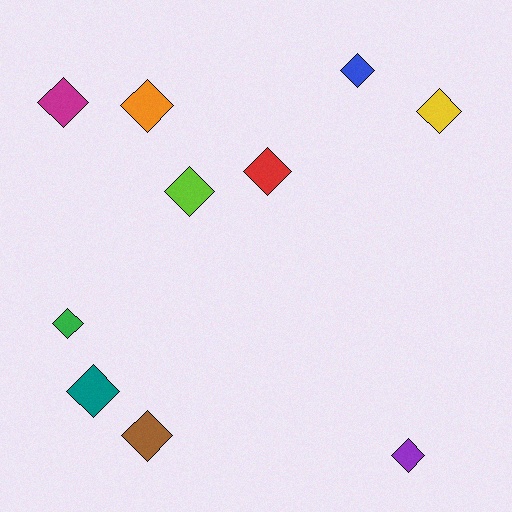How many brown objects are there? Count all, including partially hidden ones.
There is 1 brown object.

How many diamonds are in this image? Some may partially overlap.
There are 10 diamonds.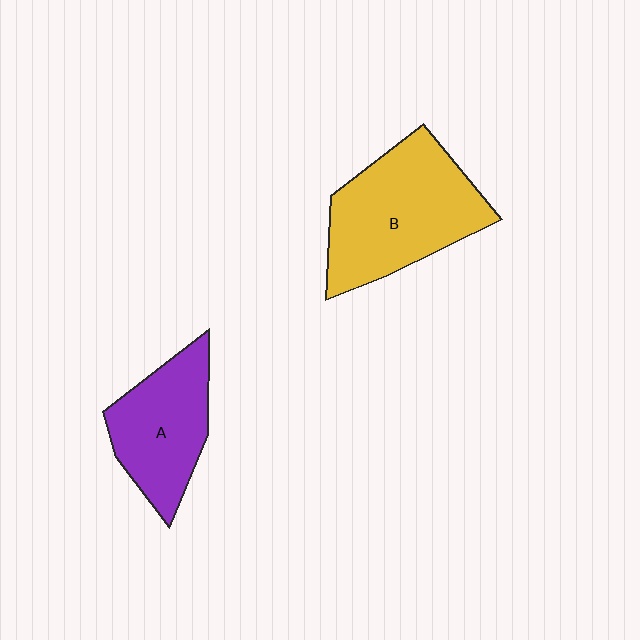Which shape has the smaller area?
Shape A (purple).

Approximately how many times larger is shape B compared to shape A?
Approximately 1.4 times.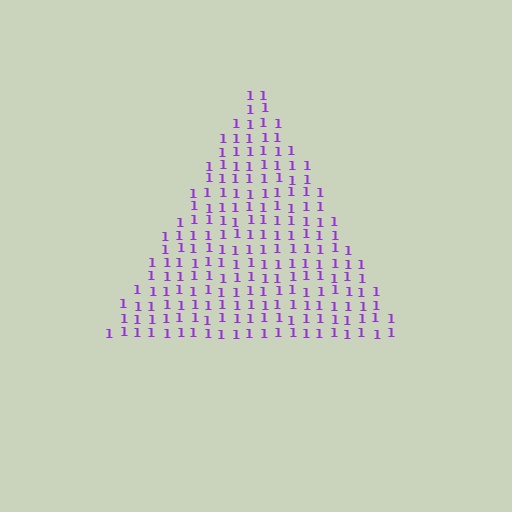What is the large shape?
The large shape is a triangle.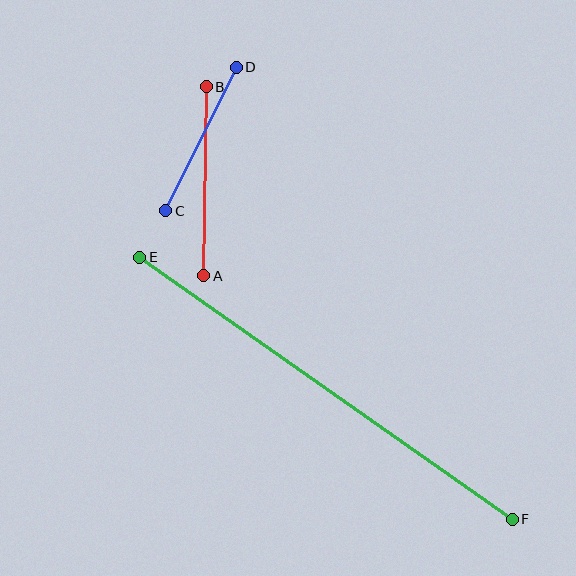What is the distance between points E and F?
The distance is approximately 456 pixels.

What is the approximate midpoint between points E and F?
The midpoint is at approximately (326, 388) pixels.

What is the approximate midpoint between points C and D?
The midpoint is at approximately (201, 139) pixels.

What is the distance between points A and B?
The distance is approximately 189 pixels.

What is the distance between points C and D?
The distance is approximately 160 pixels.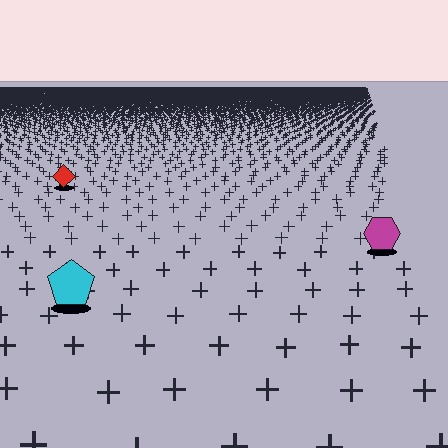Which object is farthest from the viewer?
The red diamond is farthest from the viewer. It appears smaller and the ground texture around it is denser.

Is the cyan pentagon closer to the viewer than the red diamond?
Yes. The cyan pentagon is closer — you can tell from the texture gradient: the ground texture is coarser near it.